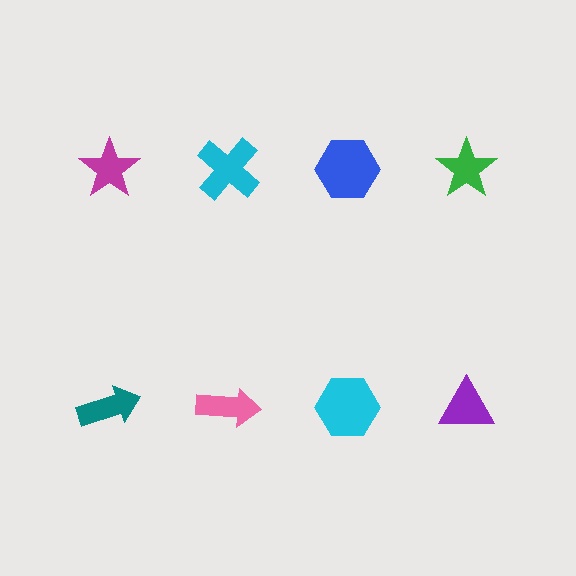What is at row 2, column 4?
A purple triangle.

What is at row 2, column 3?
A cyan hexagon.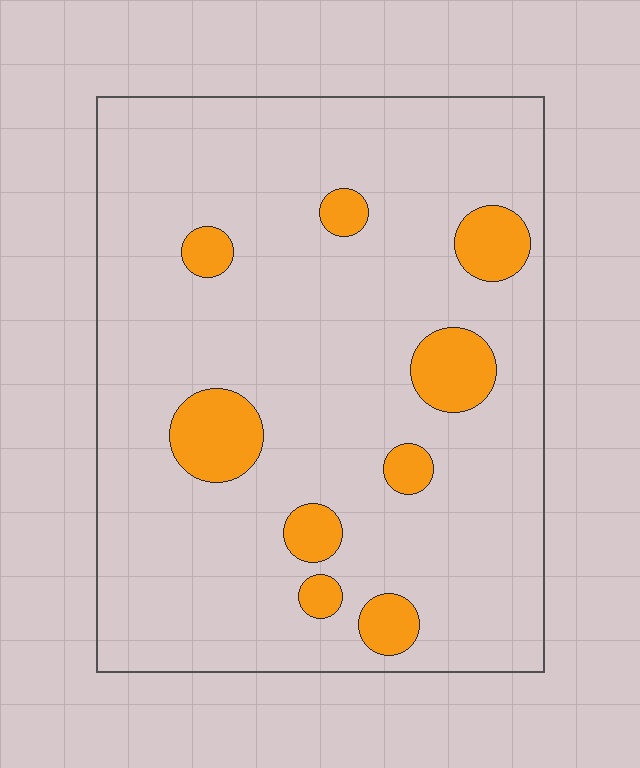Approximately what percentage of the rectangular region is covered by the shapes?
Approximately 10%.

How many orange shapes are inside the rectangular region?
9.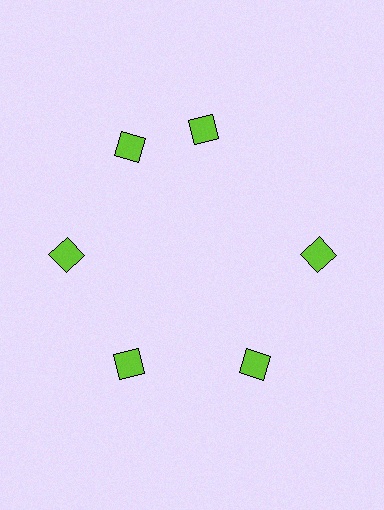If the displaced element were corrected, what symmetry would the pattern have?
It would have 6-fold rotational symmetry — the pattern would map onto itself every 60 degrees.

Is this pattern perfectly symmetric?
No. The 6 lime diamonds are arranged in a ring, but one element near the 1 o'clock position is rotated out of alignment along the ring, breaking the 6-fold rotational symmetry.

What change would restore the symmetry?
The symmetry would be restored by rotating it back into even spacing with its neighbors so that all 6 diamonds sit at equal angles and equal distance from the center.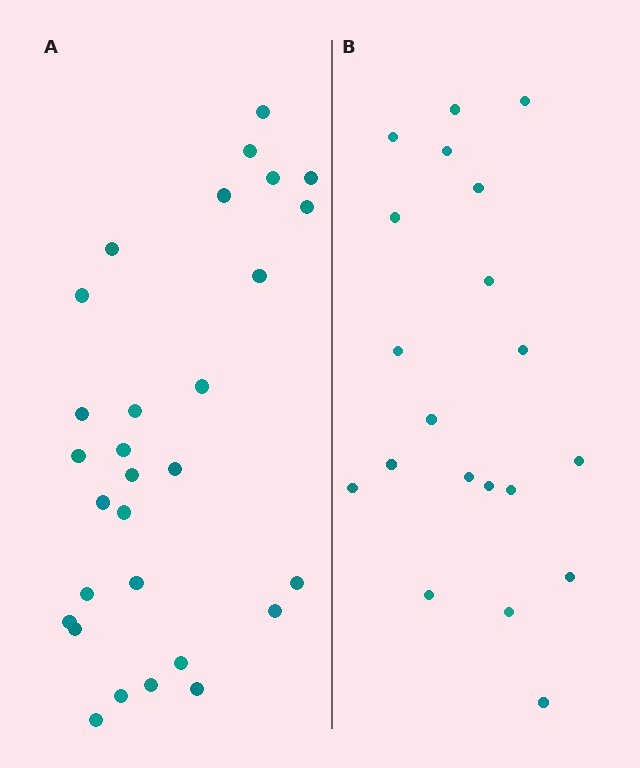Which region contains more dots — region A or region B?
Region A (the left region) has more dots.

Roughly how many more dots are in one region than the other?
Region A has roughly 8 or so more dots than region B.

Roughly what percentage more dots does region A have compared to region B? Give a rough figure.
About 45% more.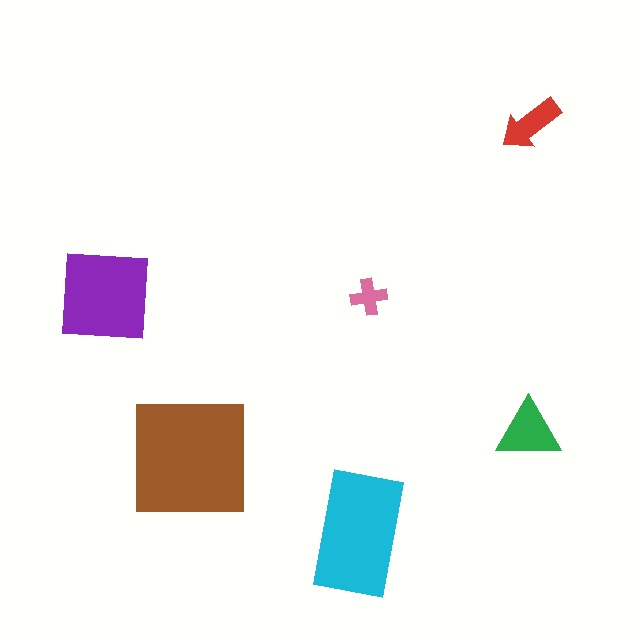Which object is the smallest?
The pink cross.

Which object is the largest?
The brown square.